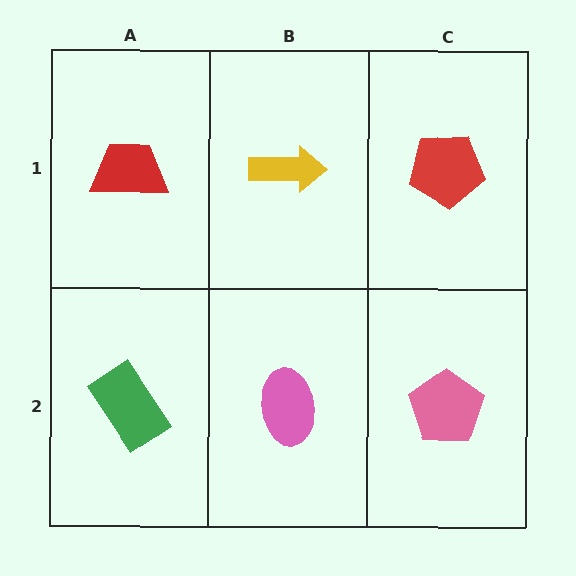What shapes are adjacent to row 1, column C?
A pink pentagon (row 2, column C), a yellow arrow (row 1, column B).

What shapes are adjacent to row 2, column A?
A red trapezoid (row 1, column A), a pink ellipse (row 2, column B).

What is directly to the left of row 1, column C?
A yellow arrow.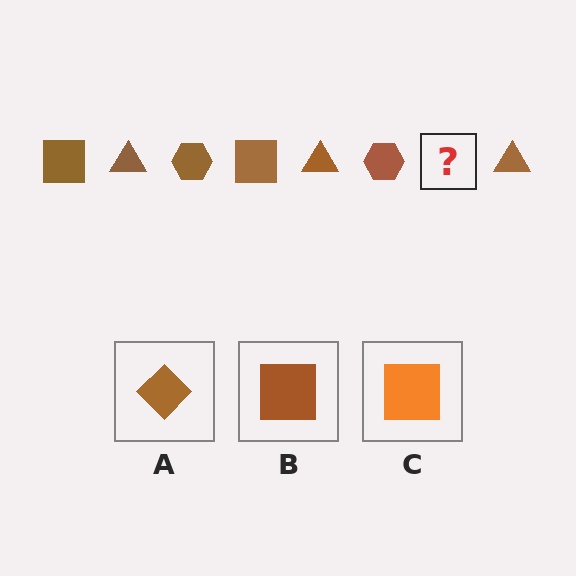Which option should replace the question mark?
Option B.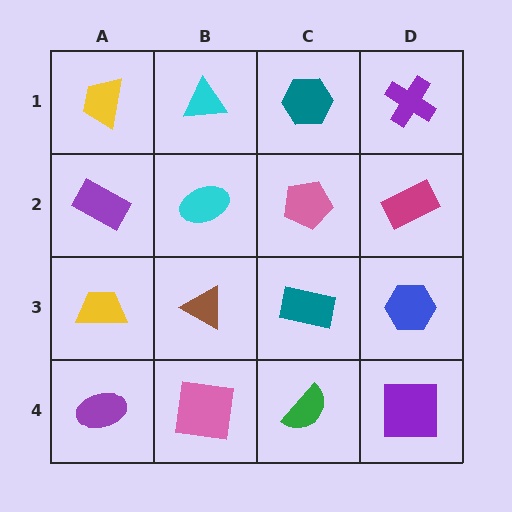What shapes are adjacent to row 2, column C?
A teal hexagon (row 1, column C), a teal rectangle (row 3, column C), a cyan ellipse (row 2, column B), a magenta rectangle (row 2, column D).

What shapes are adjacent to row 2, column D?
A purple cross (row 1, column D), a blue hexagon (row 3, column D), a pink pentagon (row 2, column C).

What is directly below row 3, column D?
A purple square.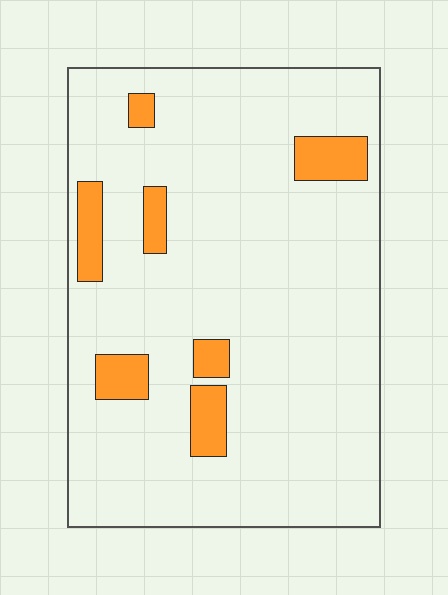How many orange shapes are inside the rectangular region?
7.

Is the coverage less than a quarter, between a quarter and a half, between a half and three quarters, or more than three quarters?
Less than a quarter.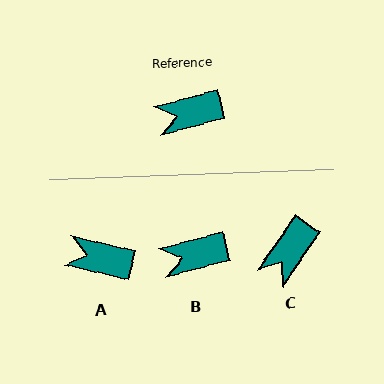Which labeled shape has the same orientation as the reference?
B.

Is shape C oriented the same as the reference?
No, it is off by about 41 degrees.